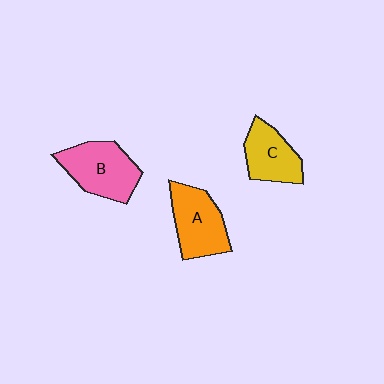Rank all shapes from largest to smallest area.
From largest to smallest: B (pink), A (orange), C (yellow).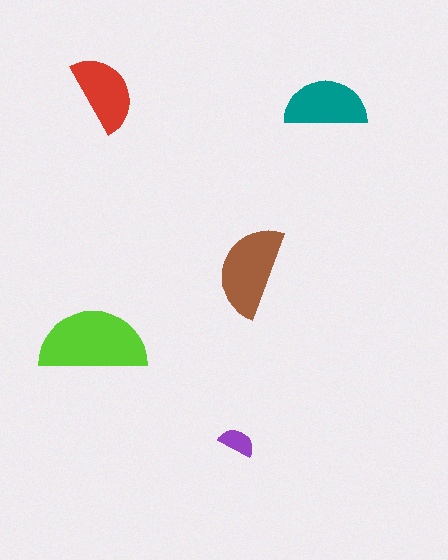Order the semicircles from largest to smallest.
the lime one, the brown one, the teal one, the red one, the purple one.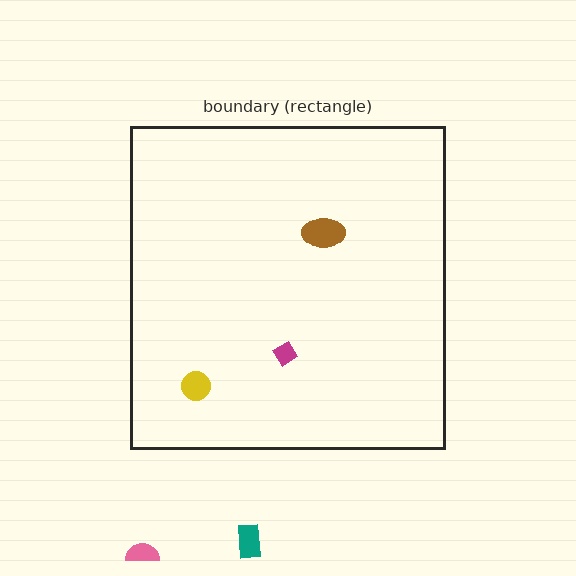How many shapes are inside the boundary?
3 inside, 2 outside.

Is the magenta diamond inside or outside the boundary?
Inside.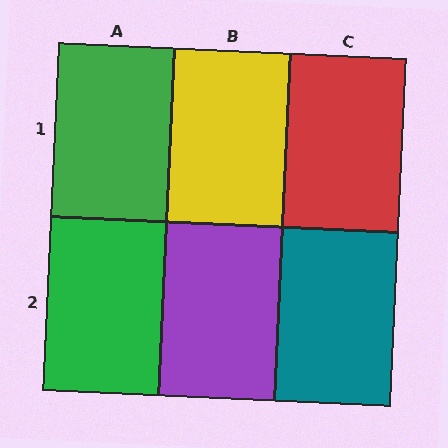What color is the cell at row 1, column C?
Red.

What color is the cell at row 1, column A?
Green.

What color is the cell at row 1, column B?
Yellow.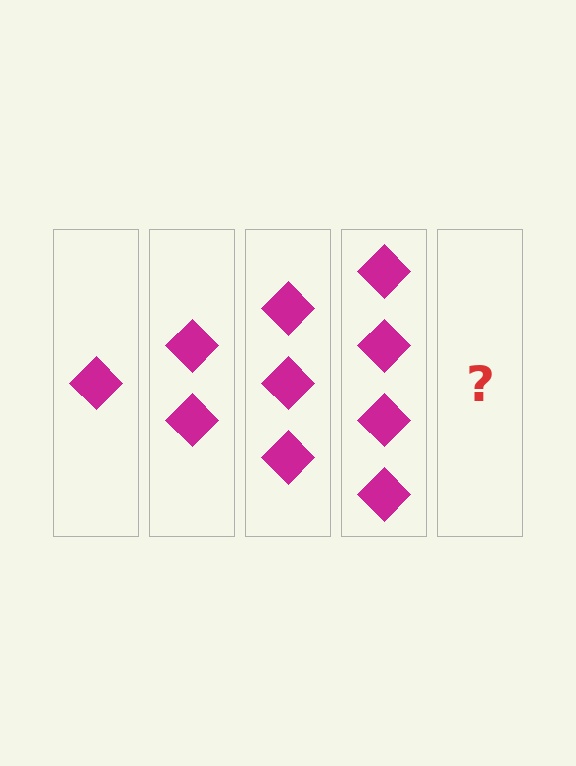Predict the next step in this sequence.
The next step is 5 diamonds.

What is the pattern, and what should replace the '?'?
The pattern is that each step adds one more diamond. The '?' should be 5 diamonds.